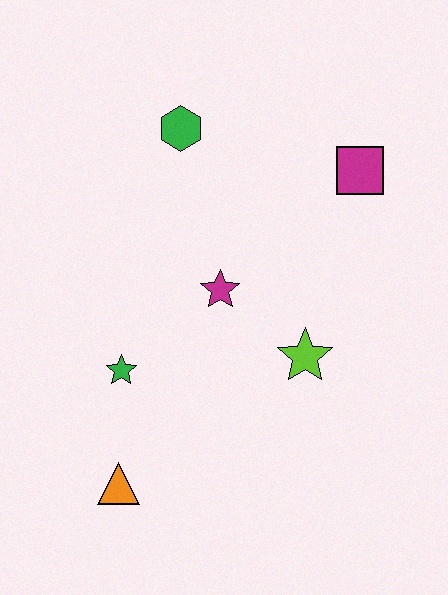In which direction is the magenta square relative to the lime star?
The magenta square is above the lime star.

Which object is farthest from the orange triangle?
The magenta square is farthest from the orange triangle.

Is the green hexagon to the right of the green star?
Yes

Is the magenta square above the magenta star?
Yes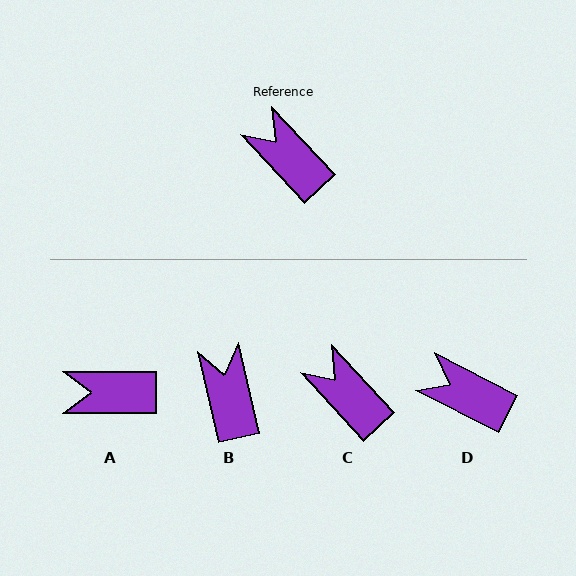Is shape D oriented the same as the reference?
No, it is off by about 20 degrees.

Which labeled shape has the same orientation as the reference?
C.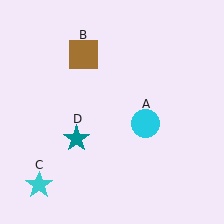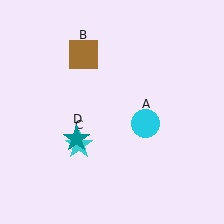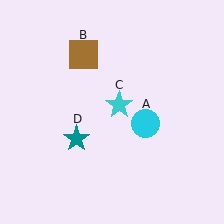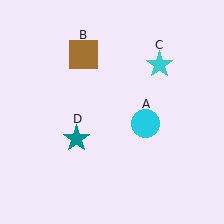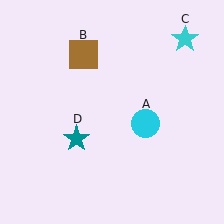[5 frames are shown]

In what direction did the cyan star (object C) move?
The cyan star (object C) moved up and to the right.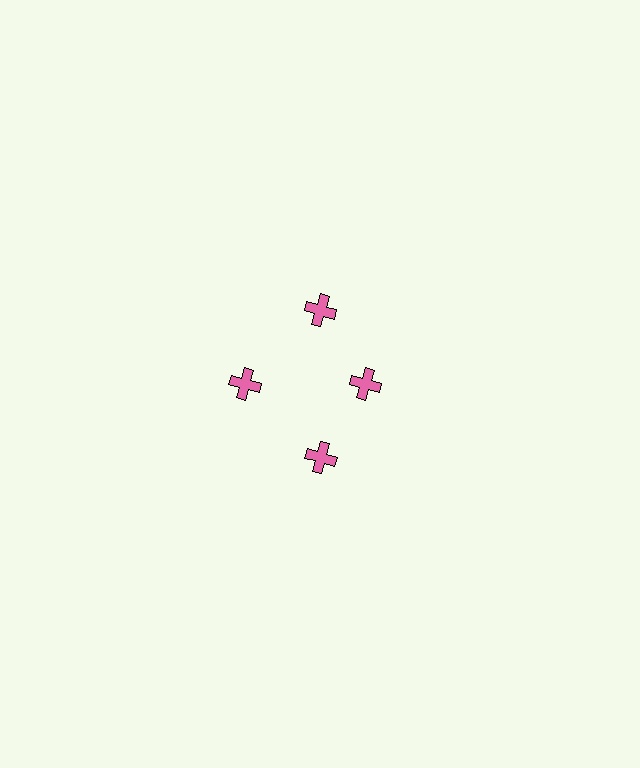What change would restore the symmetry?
The symmetry would be restored by moving it outward, back onto the ring so that all 4 crosses sit at equal angles and equal distance from the center.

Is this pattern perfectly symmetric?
No. The 4 pink crosses are arranged in a ring, but one element near the 3 o'clock position is pulled inward toward the center, breaking the 4-fold rotational symmetry.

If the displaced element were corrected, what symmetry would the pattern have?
It would have 4-fold rotational symmetry — the pattern would map onto itself every 90 degrees.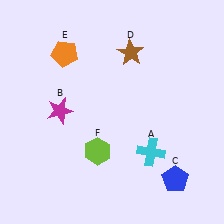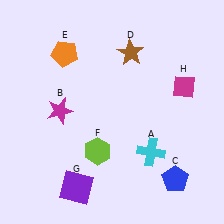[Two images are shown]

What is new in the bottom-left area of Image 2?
A purple square (G) was added in the bottom-left area of Image 2.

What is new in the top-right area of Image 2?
A magenta diamond (H) was added in the top-right area of Image 2.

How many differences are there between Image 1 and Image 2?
There are 2 differences between the two images.